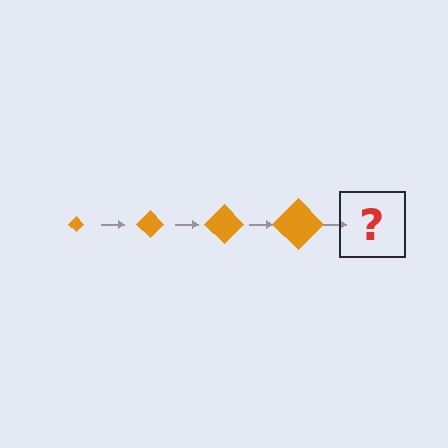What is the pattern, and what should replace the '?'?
The pattern is that the diamond gets progressively larger each step. The '?' should be an orange diamond, larger than the previous one.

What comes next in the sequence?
The next element should be an orange diamond, larger than the previous one.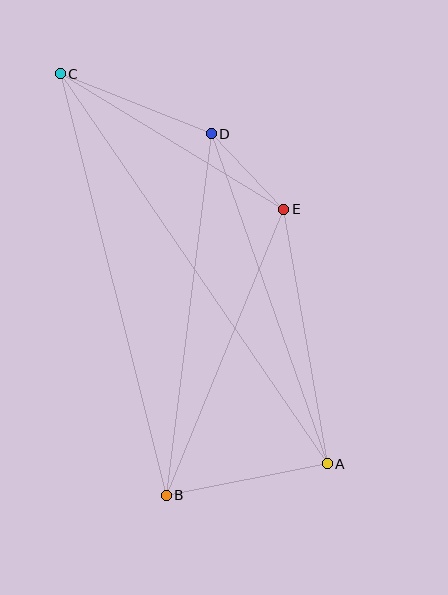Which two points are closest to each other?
Points D and E are closest to each other.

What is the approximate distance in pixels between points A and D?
The distance between A and D is approximately 350 pixels.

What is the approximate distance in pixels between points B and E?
The distance between B and E is approximately 309 pixels.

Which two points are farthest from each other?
Points A and C are farthest from each other.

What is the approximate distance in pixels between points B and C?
The distance between B and C is approximately 435 pixels.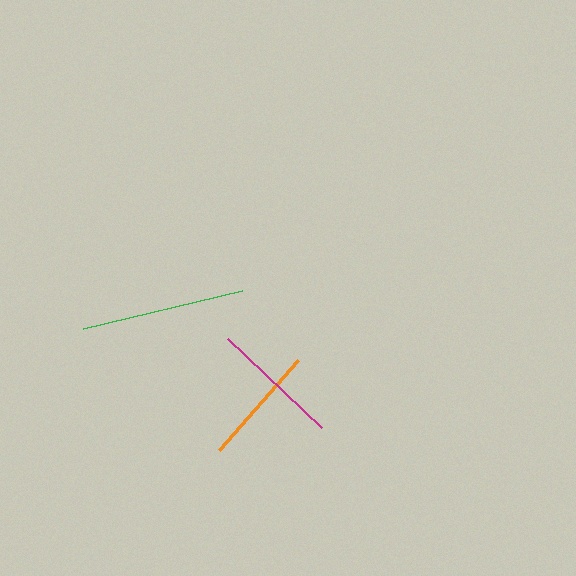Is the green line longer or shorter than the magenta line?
The green line is longer than the magenta line.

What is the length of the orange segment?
The orange segment is approximately 120 pixels long.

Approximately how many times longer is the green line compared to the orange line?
The green line is approximately 1.4 times the length of the orange line.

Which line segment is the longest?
The green line is the longest at approximately 164 pixels.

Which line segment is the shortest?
The orange line is the shortest at approximately 120 pixels.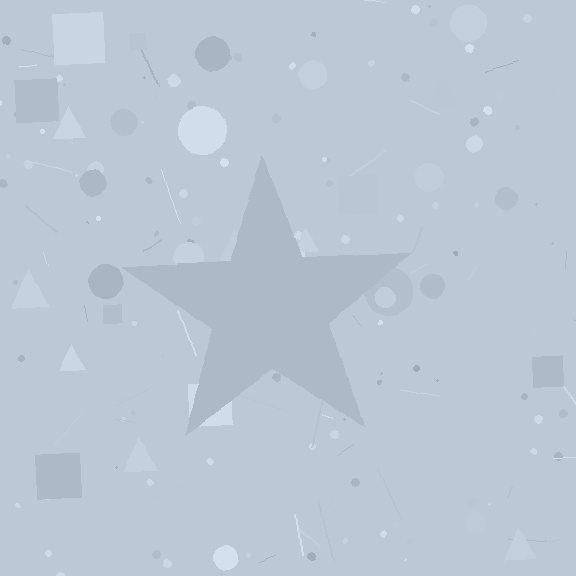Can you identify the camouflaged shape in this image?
The camouflaged shape is a star.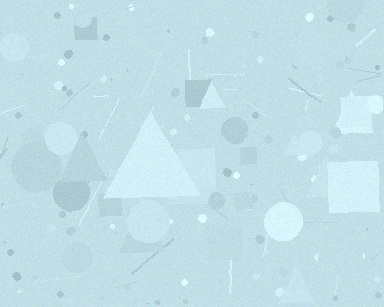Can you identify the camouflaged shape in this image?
The camouflaged shape is a triangle.